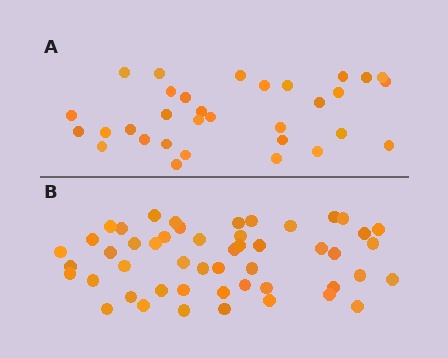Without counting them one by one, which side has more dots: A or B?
Region B (the bottom region) has more dots.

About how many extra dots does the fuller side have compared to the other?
Region B has approximately 20 more dots than region A.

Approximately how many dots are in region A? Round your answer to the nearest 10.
About 30 dots. (The exact count is 32, which rounds to 30.)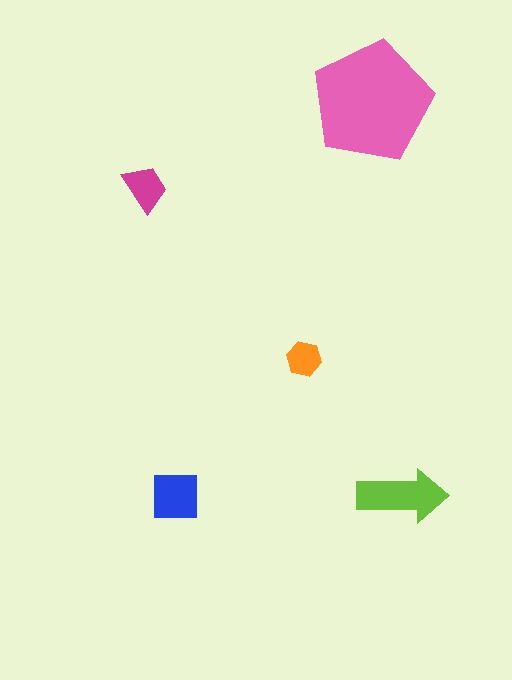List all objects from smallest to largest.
The orange hexagon, the magenta trapezoid, the blue square, the lime arrow, the pink pentagon.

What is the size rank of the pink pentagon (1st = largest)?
1st.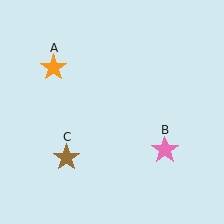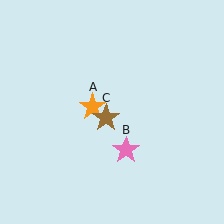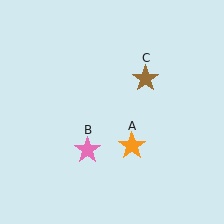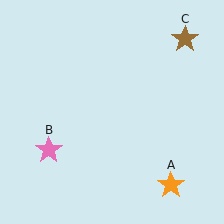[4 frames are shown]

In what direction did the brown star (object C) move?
The brown star (object C) moved up and to the right.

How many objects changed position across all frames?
3 objects changed position: orange star (object A), pink star (object B), brown star (object C).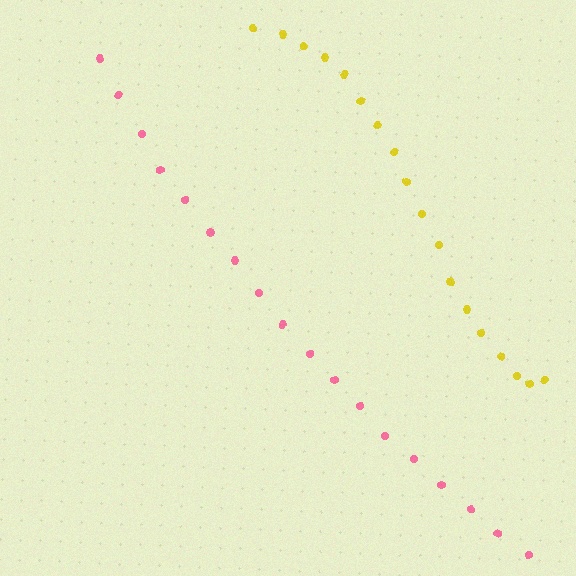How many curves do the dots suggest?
There are 2 distinct paths.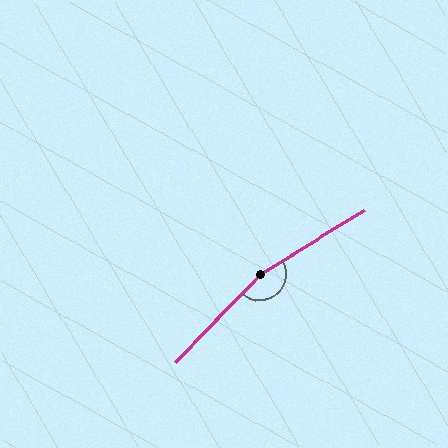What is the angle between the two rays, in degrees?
Approximately 166 degrees.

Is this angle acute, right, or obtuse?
It is obtuse.